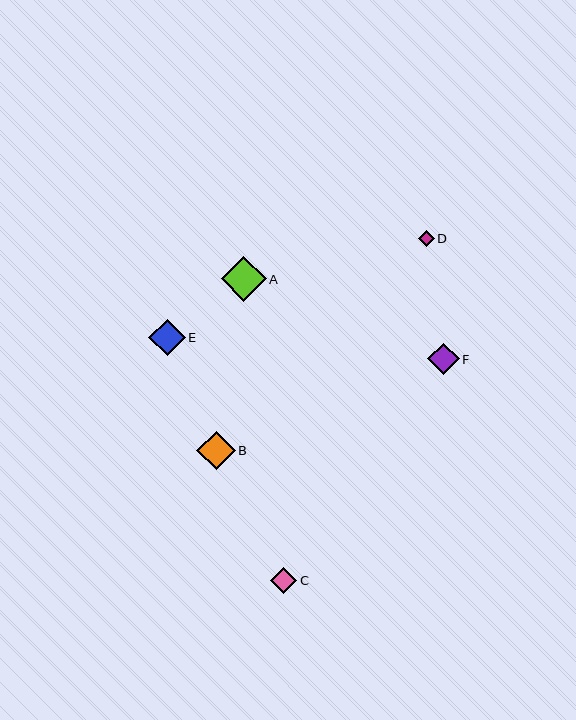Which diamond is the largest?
Diamond A is the largest with a size of approximately 45 pixels.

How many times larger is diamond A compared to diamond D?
Diamond A is approximately 2.8 times the size of diamond D.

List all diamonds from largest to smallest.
From largest to smallest: A, B, E, F, C, D.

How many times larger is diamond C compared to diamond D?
Diamond C is approximately 1.6 times the size of diamond D.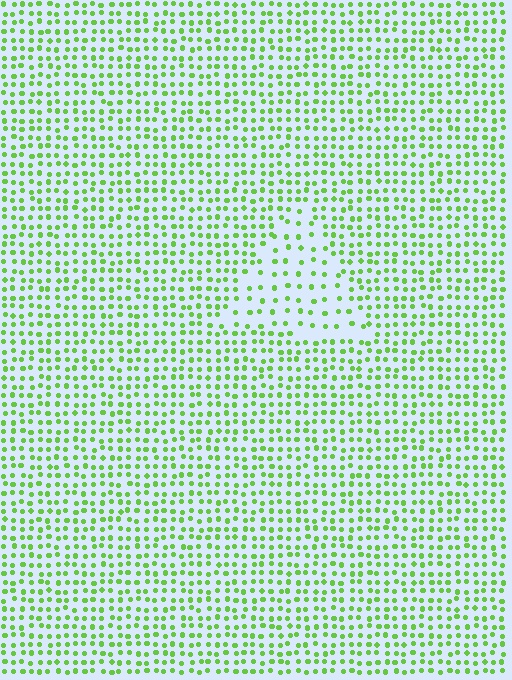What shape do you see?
I see a triangle.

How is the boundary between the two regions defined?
The boundary is defined by a change in element density (approximately 2.1x ratio). All elements are the same color, size, and shape.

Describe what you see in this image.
The image contains small lime elements arranged at two different densities. A triangle-shaped region is visible where the elements are less densely packed than the surrounding area.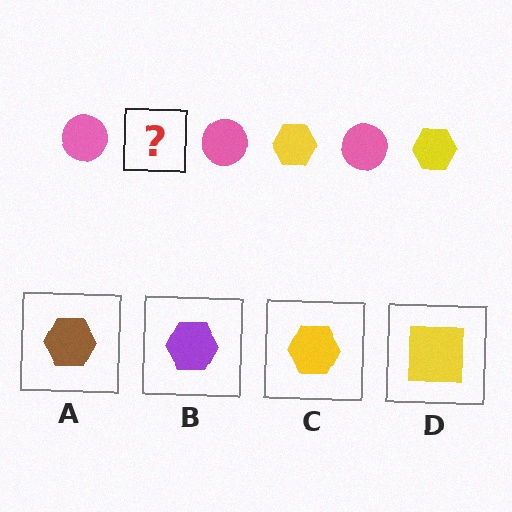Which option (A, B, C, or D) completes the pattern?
C.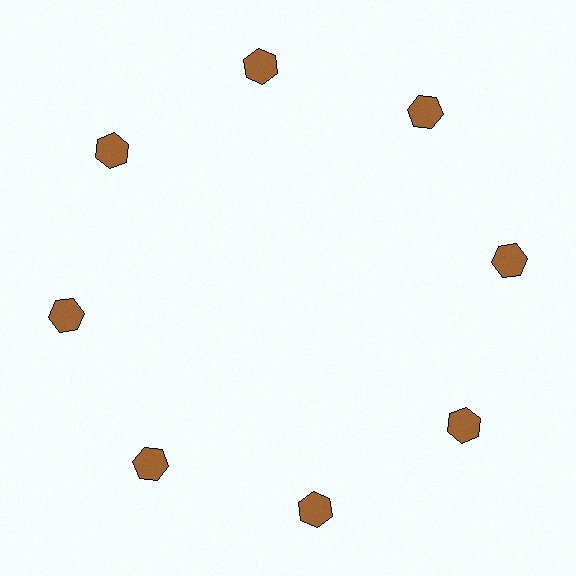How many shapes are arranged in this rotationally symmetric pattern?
There are 8 shapes, arranged in 8 groups of 1.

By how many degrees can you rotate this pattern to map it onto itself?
The pattern maps onto itself every 45 degrees of rotation.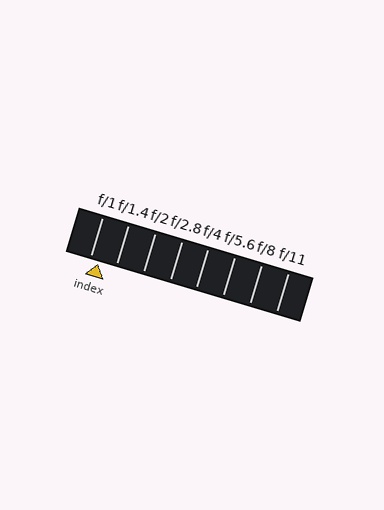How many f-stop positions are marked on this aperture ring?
There are 8 f-stop positions marked.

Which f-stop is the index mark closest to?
The index mark is closest to f/1.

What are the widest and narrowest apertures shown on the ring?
The widest aperture shown is f/1 and the narrowest is f/11.